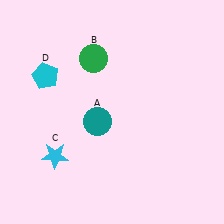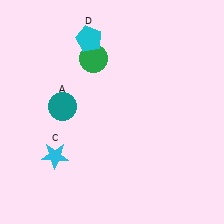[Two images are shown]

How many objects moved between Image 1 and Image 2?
2 objects moved between the two images.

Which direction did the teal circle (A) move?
The teal circle (A) moved left.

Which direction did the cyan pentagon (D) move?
The cyan pentagon (D) moved right.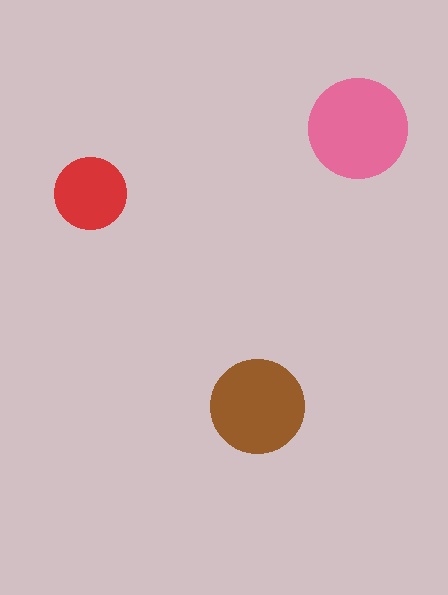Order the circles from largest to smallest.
the pink one, the brown one, the red one.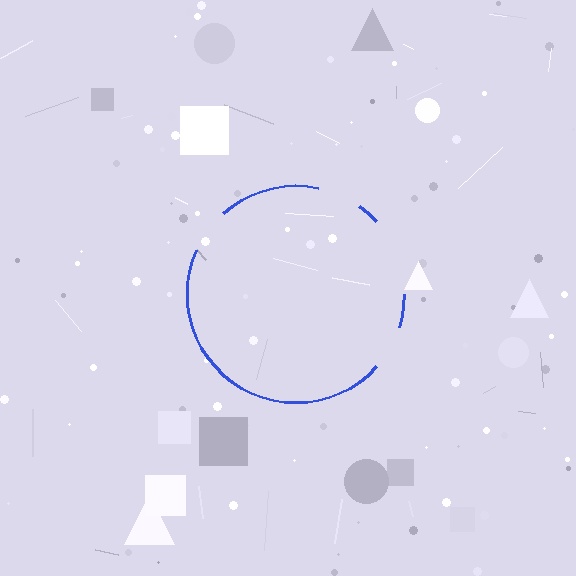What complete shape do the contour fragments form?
The contour fragments form a circle.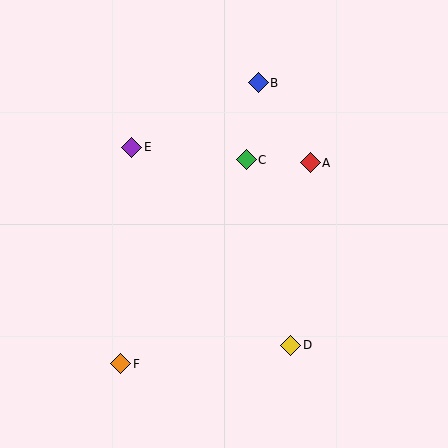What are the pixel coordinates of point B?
Point B is at (258, 83).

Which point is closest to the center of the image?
Point C at (246, 160) is closest to the center.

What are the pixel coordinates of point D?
Point D is at (291, 345).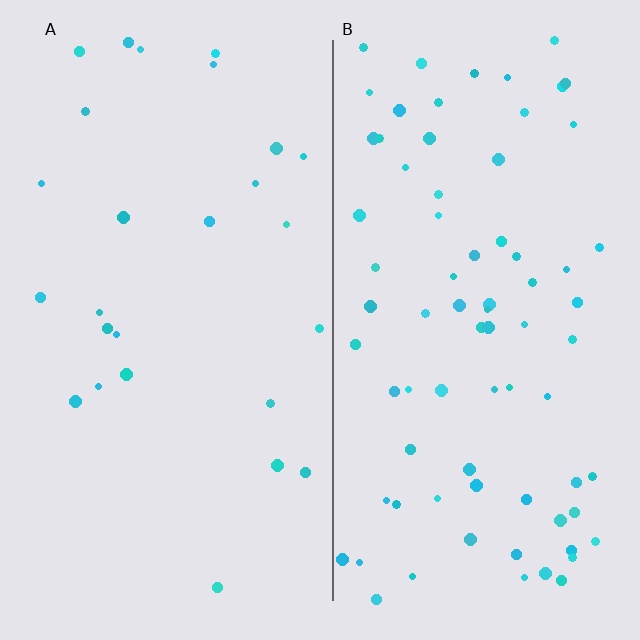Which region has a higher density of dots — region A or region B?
B (the right).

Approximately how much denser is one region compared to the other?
Approximately 3.0× — region B over region A.